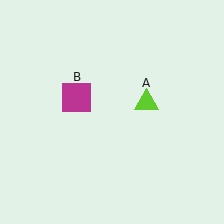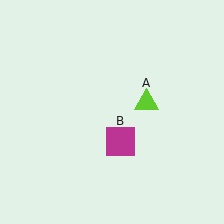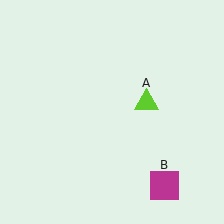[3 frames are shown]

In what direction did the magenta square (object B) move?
The magenta square (object B) moved down and to the right.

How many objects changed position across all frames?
1 object changed position: magenta square (object B).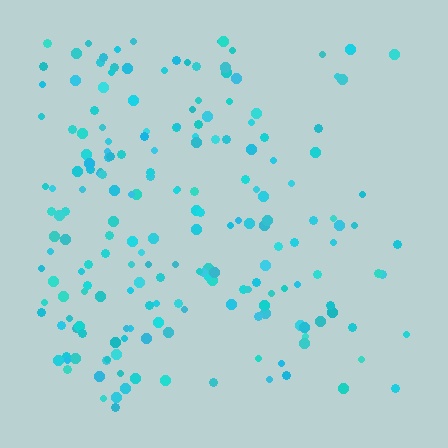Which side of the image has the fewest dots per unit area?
The right.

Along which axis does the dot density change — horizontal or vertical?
Horizontal.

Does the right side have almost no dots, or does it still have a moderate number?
Still a moderate number, just noticeably fewer than the left.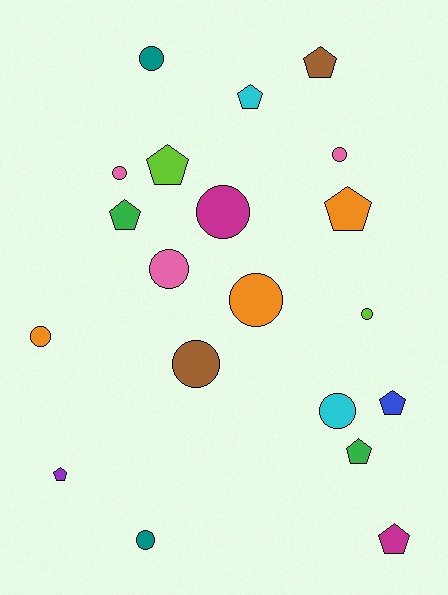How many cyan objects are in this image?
There are 2 cyan objects.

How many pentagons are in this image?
There are 9 pentagons.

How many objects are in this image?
There are 20 objects.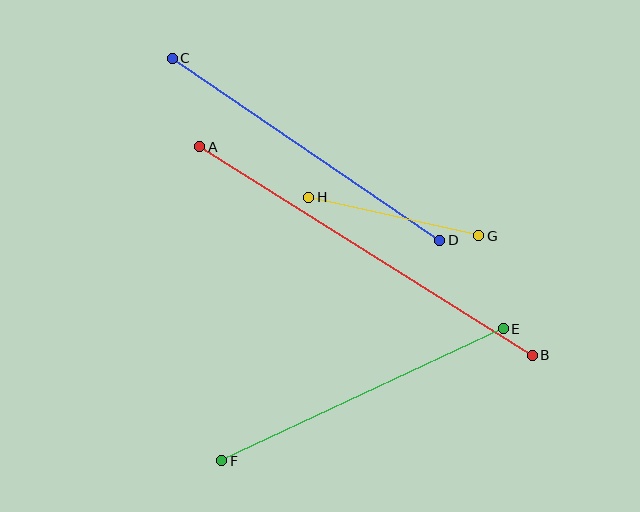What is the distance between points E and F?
The distance is approximately 311 pixels.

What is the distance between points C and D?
The distance is approximately 324 pixels.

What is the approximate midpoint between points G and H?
The midpoint is at approximately (394, 217) pixels.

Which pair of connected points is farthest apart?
Points A and B are farthest apart.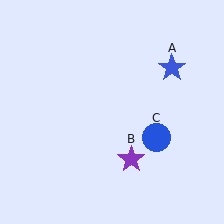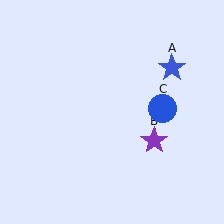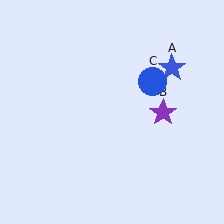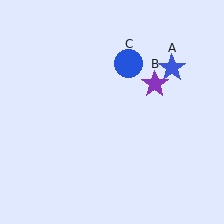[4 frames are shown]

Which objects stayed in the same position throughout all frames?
Blue star (object A) remained stationary.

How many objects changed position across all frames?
2 objects changed position: purple star (object B), blue circle (object C).